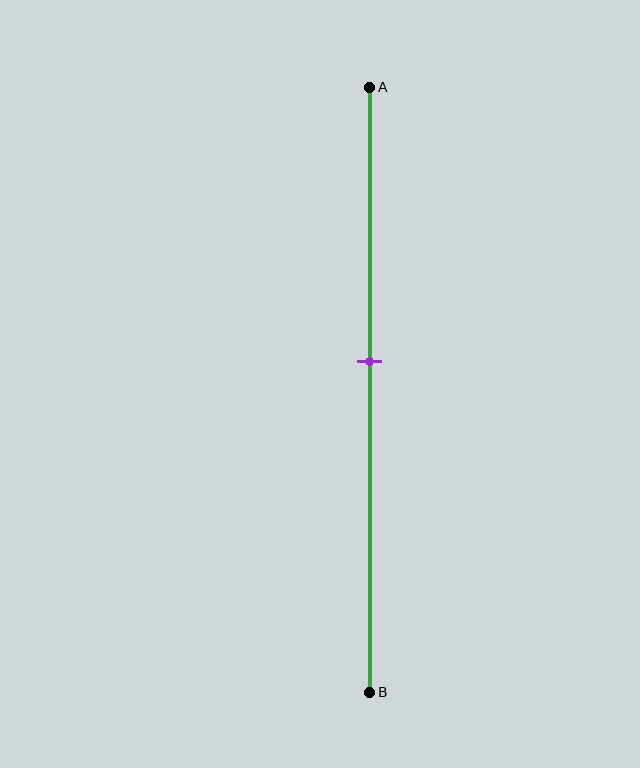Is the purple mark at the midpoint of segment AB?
No, the mark is at about 45% from A, not at the 50% midpoint.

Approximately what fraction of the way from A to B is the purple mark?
The purple mark is approximately 45% of the way from A to B.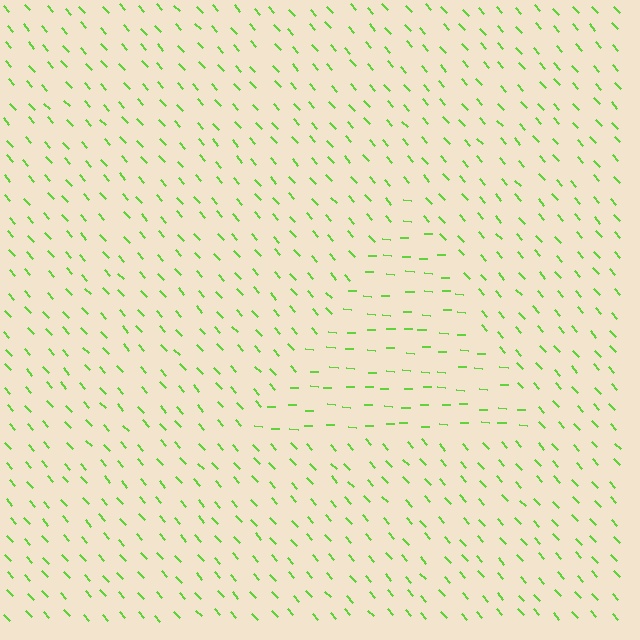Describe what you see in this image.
The image is filled with small lime line segments. A triangle region in the image has lines oriented differently from the surrounding lines, creating a visible texture boundary.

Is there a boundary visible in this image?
Yes, there is a texture boundary formed by a change in line orientation.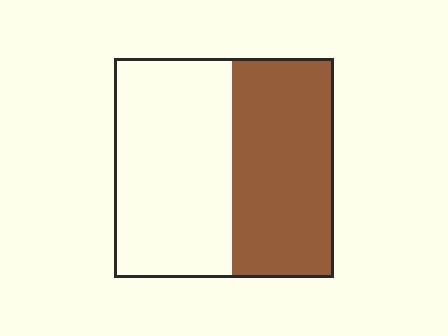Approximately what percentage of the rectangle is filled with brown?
Approximately 45%.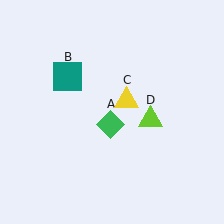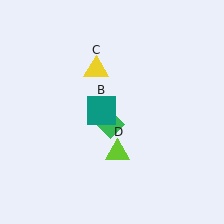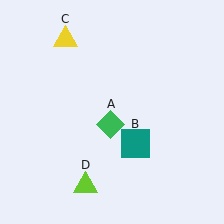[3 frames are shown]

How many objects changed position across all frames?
3 objects changed position: teal square (object B), yellow triangle (object C), lime triangle (object D).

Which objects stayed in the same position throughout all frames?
Green diamond (object A) remained stationary.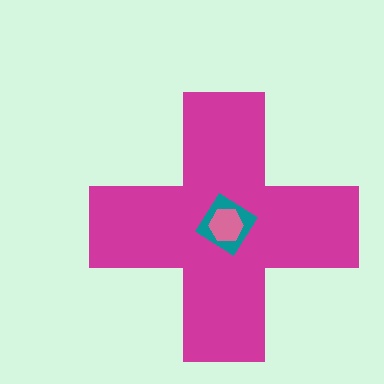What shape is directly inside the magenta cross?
The teal diamond.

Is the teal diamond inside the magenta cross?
Yes.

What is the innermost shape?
The pink hexagon.